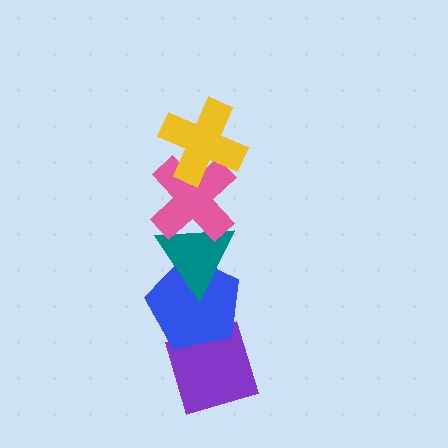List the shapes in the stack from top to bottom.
From top to bottom: the yellow cross, the pink cross, the teal triangle, the blue pentagon, the purple diamond.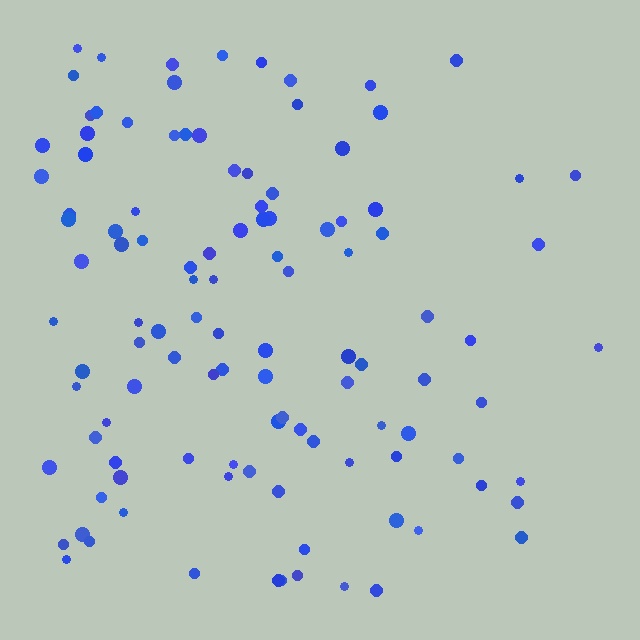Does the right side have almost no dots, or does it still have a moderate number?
Still a moderate number, just noticeably fewer than the left.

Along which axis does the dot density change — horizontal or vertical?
Horizontal.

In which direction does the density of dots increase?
From right to left, with the left side densest.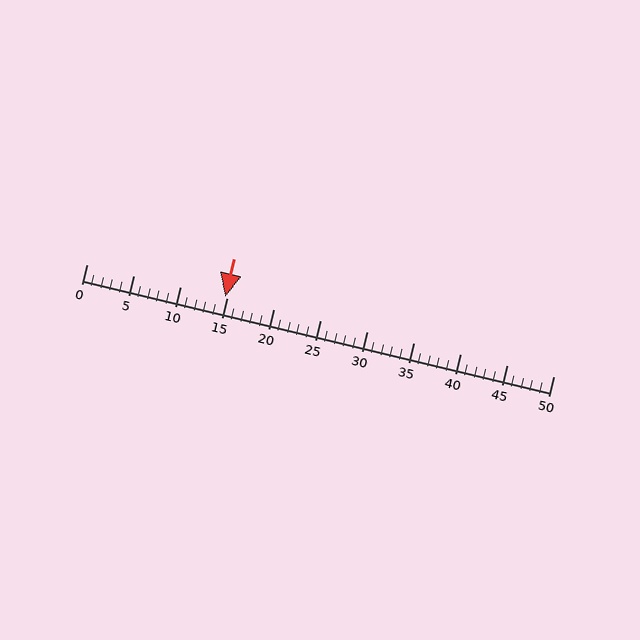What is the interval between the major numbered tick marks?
The major tick marks are spaced 5 units apart.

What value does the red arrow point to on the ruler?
The red arrow points to approximately 15.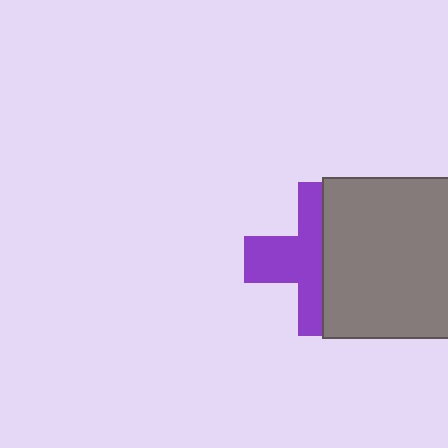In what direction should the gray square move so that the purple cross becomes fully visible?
The gray square should move right. That is the shortest direction to clear the overlap and leave the purple cross fully visible.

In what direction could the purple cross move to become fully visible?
The purple cross could move left. That would shift it out from behind the gray square entirely.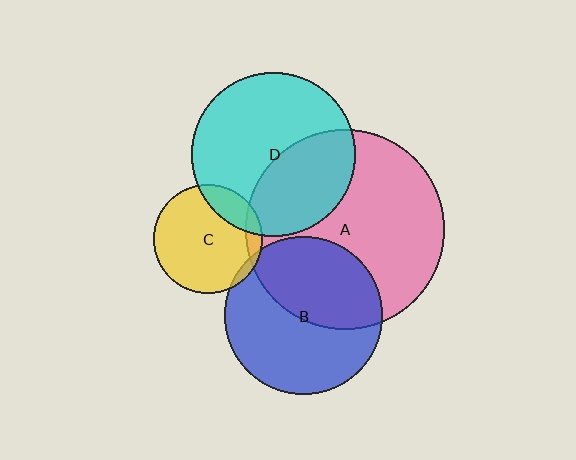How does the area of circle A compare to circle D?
Approximately 1.5 times.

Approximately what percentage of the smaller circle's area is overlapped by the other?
Approximately 40%.